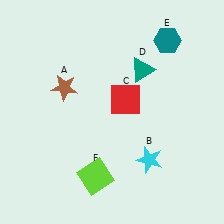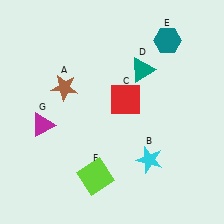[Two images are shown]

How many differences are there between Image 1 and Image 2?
There is 1 difference between the two images.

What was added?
A magenta triangle (G) was added in Image 2.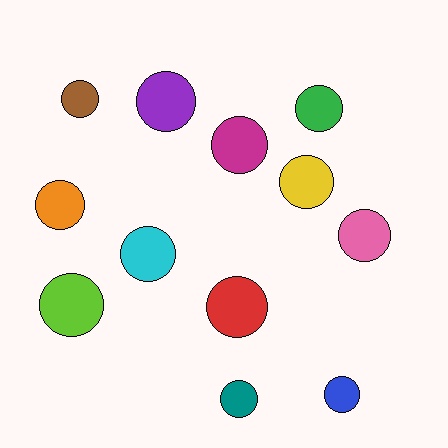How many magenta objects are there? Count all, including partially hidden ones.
There is 1 magenta object.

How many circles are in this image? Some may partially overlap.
There are 12 circles.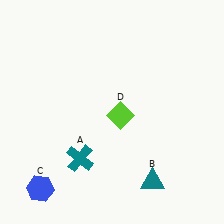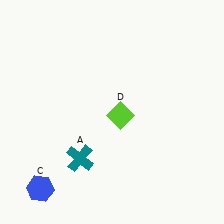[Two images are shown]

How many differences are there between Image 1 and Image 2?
There is 1 difference between the two images.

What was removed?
The teal triangle (B) was removed in Image 2.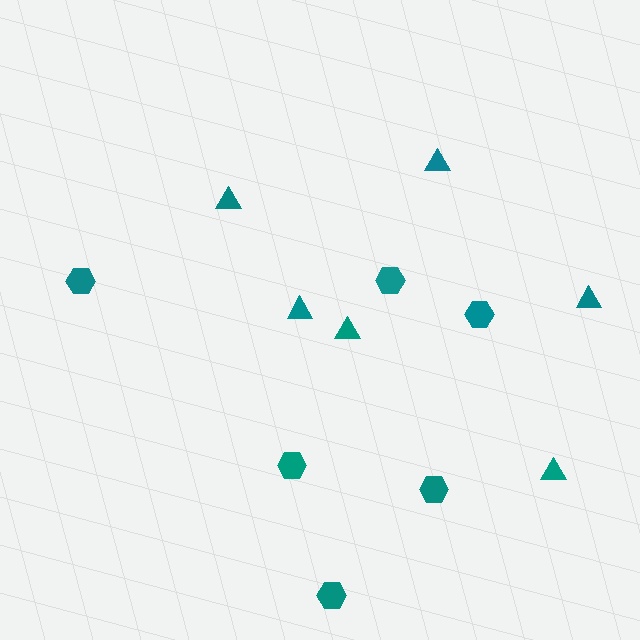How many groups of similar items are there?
There are 2 groups: one group of triangles (6) and one group of hexagons (6).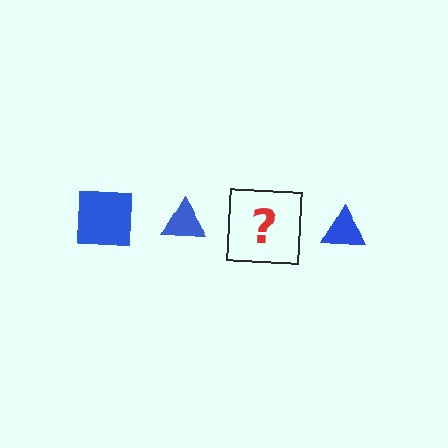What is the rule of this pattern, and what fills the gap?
The rule is that the pattern cycles through square, triangle shapes in blue. The gap should be filled with a blue square.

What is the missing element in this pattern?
The missing element is a blue square.